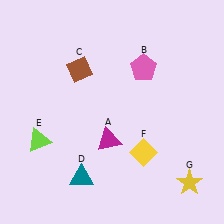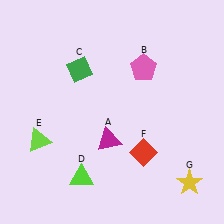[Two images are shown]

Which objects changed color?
C changed from brown to green. D changed from teal to lime. F changed from yellow to red.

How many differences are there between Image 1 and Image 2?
There are 3 differences between the two images.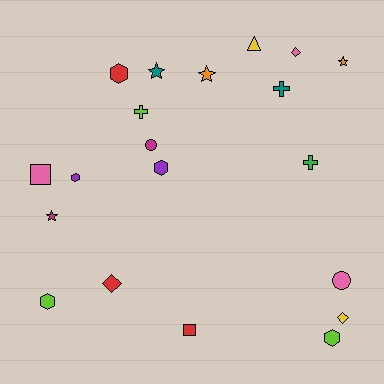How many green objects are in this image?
There is 1 green object.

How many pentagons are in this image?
There are no pentagons.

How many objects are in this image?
There are 20 objects.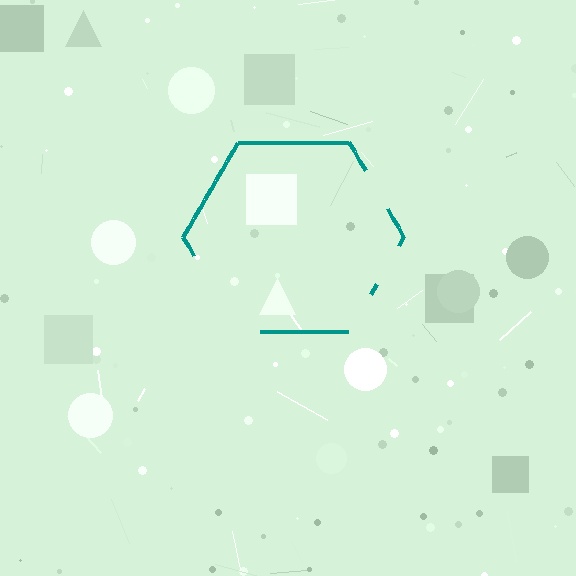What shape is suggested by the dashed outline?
The dashed outline suggests a hexagon.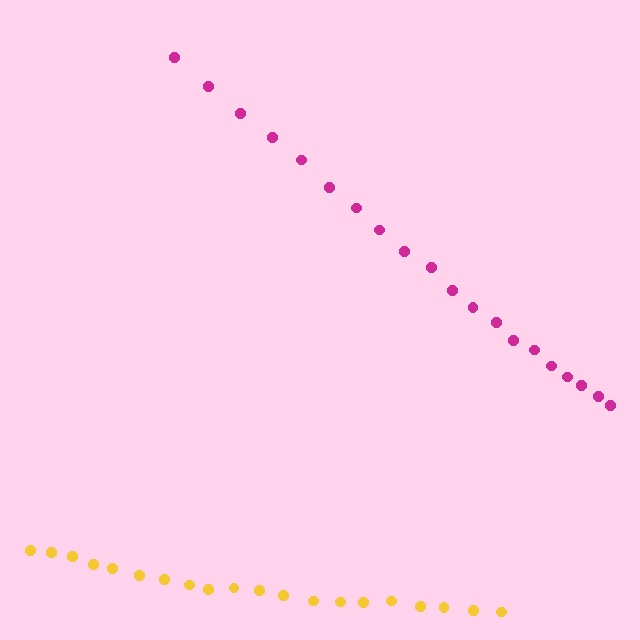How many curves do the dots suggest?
There are 2 distinct paths.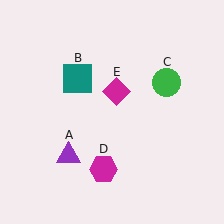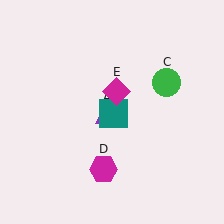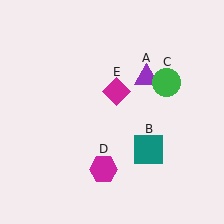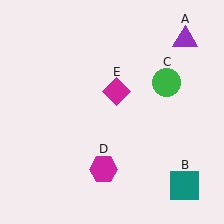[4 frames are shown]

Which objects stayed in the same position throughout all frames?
Green circle (object C) and magenta hexagon (object D) and magenta diamond (object E) remained stationary.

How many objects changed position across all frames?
2 objects changed position: purple triangle (object A), teal square (object B).